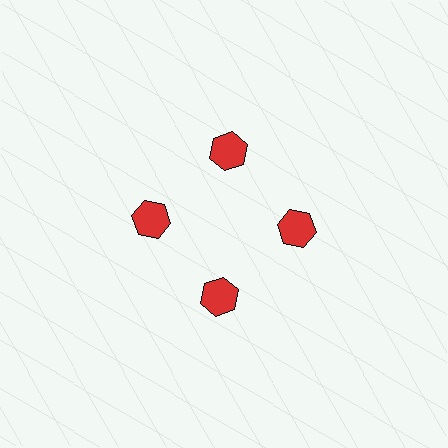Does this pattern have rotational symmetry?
Yes, this pattern has 4-fold rotational symmetry. It looks the same after rotating 90 degrees around the center.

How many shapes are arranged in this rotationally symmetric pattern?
There are 4 shapes, arranged in 4 groups of 1.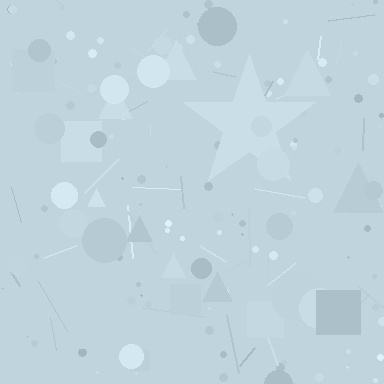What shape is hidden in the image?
A star is hidden in the image.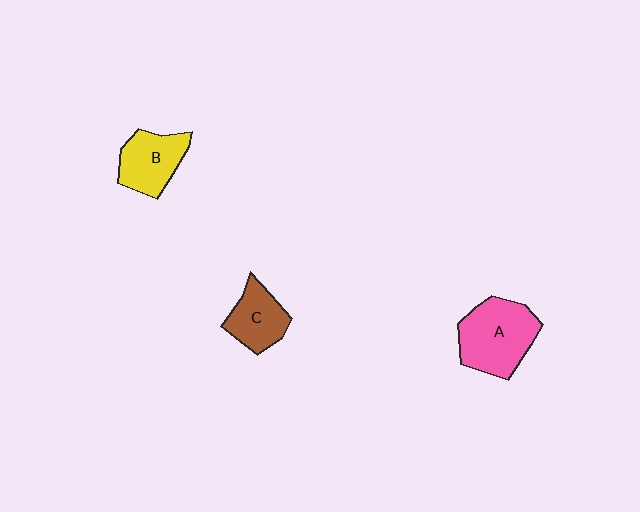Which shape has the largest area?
Shape A (pink).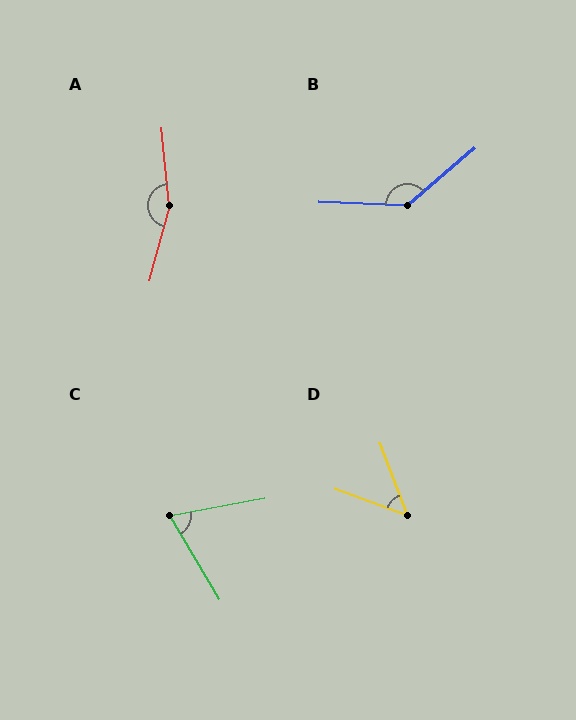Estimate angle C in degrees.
Approximately 69 degrees.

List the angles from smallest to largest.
D (49°), C (69°), B (137°), A (159°).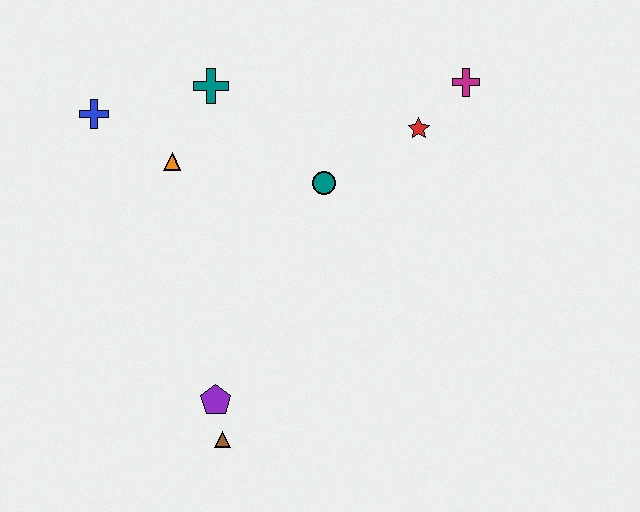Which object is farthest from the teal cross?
The brown triangle is farthest from the teal cross.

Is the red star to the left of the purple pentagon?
No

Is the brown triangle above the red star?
No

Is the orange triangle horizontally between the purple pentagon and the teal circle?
No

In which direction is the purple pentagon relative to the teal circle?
The purple pentagon is below the teal circle.